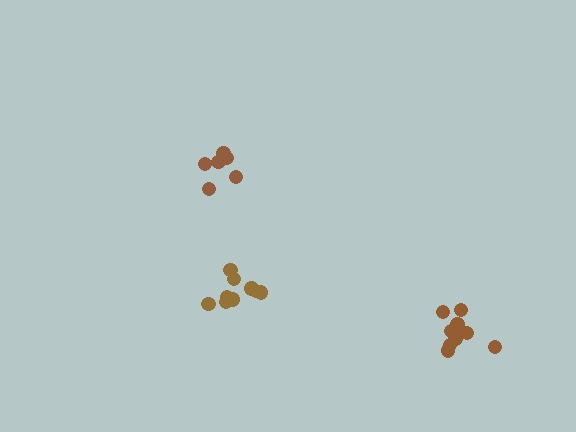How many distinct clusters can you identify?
There are 3 distinct clusters.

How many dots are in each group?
Group 1: 6 dots, Group 2: 9 dots, Group 3: 10 dots (25 total).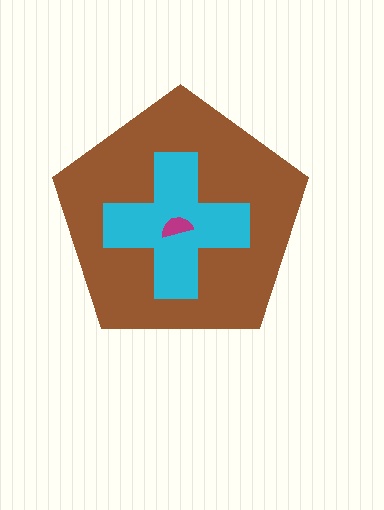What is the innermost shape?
The magenta semicircle.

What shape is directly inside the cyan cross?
The magenta semicircle.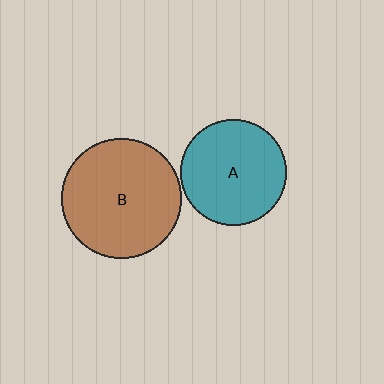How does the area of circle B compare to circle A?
Approximately 1.3 times.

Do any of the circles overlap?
No, none of the circles overlap.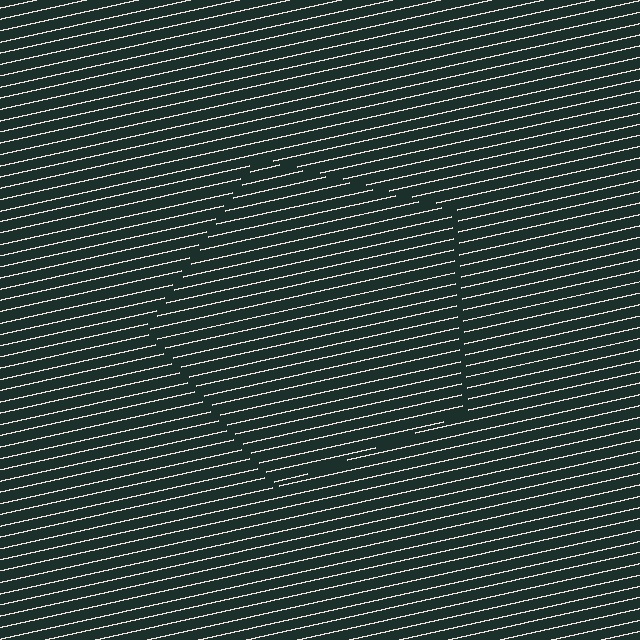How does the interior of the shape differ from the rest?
The interior of the shape contains the same grating, shifted by half a period — the contour is defined by the phase discontinuity where line-ends from the inner and outer gratings abut.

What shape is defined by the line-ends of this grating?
An illusory pentagon. The interior of the shape contains the same grating, shifted by half a period — the contour is defined by the phase discontinuity where line-ends from the inner and outer gratings abut.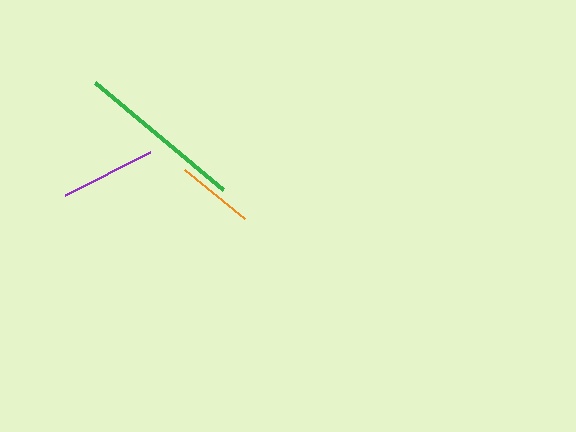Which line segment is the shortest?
The orange line is the shortest at approximately 77 pixels.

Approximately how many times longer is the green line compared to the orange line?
The green line is approximately 2.2 times the length of the orange line.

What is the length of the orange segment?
The orange segment is approximately 77 pixels long.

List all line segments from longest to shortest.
From longest to shortest: green, purple, orange.